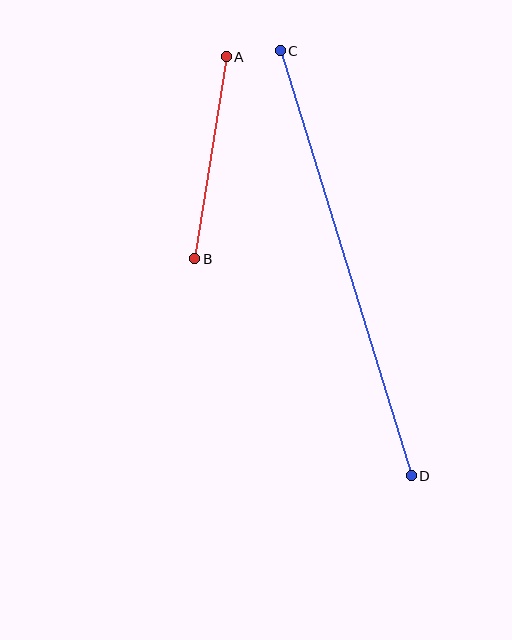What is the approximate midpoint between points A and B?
The midpoint is at approximately (211, 158) pixels.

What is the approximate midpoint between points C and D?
The midpoint is at approximately (346, 263) pixels.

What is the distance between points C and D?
The distance is approximately 445 pixels.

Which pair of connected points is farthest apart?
Points C and D are farthest apart.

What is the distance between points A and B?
The distance is approximately 205 pixels.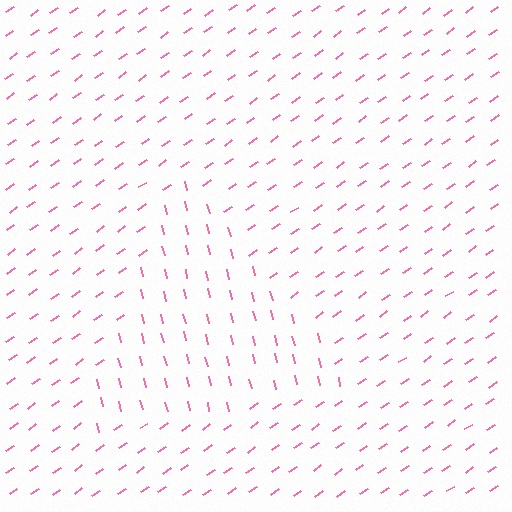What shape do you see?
I see a triangle.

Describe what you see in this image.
The image is filled with small pink line segments. A triangle region in the image has lines oriented differently from the surrounding lines, creating a visible texture boundary.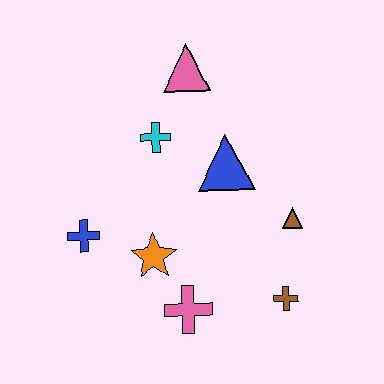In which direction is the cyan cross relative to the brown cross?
The cyan cross is above the brown cross.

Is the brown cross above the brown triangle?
No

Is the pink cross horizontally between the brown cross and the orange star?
Yes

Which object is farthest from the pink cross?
The pink triangle is farthest from the pink cross.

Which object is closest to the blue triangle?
The cyan cross is closest to the blue triangle.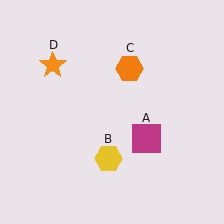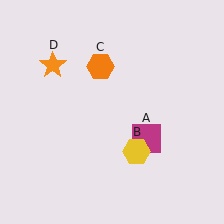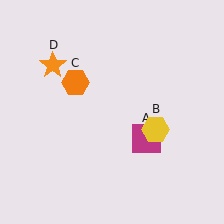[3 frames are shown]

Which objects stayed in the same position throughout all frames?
Magenta square (object A) and orange star (object D) remained stationary.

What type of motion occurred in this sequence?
The yellow hexagon (object B), orange hexagon (object C) rotated counterclockwise around the center of the scene.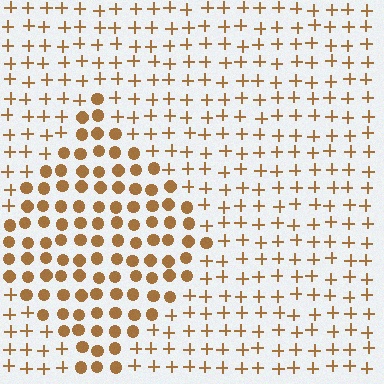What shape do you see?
I see a diamond.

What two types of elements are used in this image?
The image uses circles inside the diamond region and plus signs outside it.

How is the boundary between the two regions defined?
The boundary is defined by a change in element shape: circles inside vs. plus signs outside. All elements share the same color and spacing.